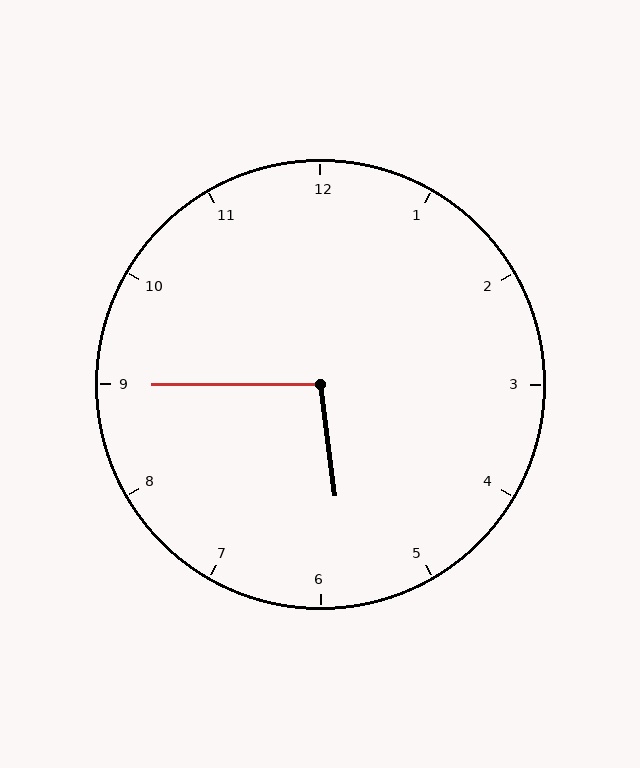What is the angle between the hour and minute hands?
Approximately 98 degrees.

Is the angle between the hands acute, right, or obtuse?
It is obtuse.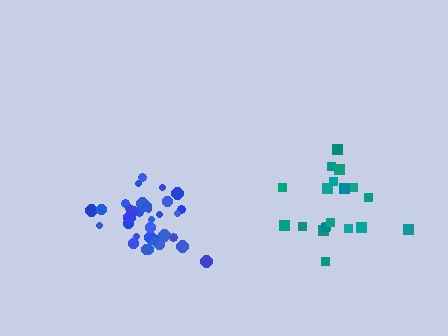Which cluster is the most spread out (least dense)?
Teal.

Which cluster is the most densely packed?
Blue.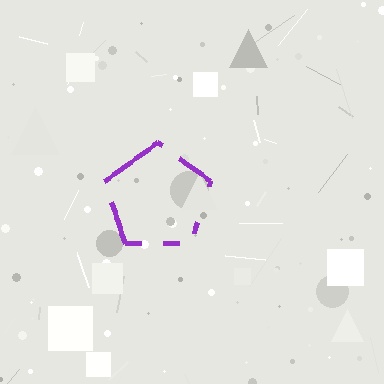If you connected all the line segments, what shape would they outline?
They would outline a pentagon.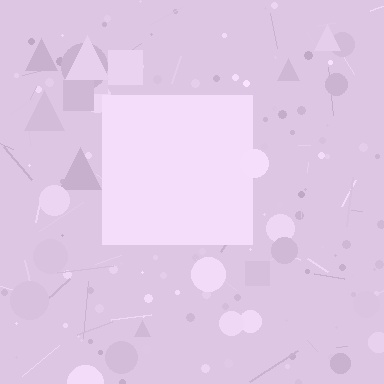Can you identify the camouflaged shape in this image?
The camouflaged shape is a square.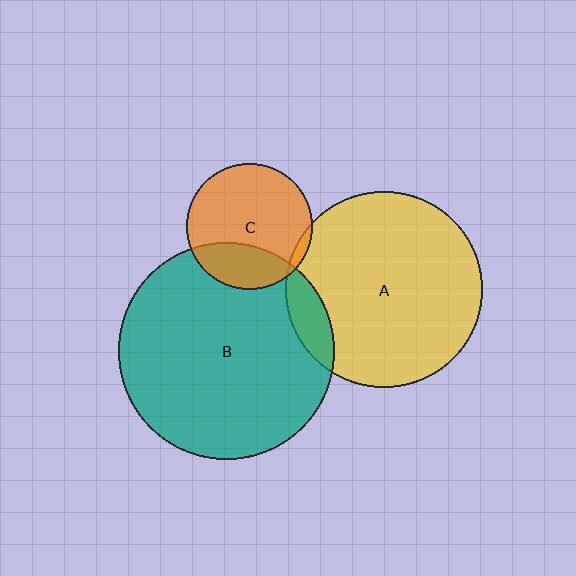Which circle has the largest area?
Circle B (teal).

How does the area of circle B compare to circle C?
Approximately 2.9 times.